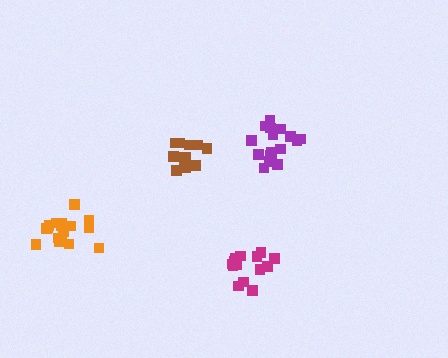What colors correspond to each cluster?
The clusters are colored: purple, brown, magenta, orange.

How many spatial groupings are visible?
There are 4 spatial groupings.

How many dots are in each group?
Group 1: 19 dots, Group 2: 13 dots, Group 3: 14 dots, Group 4: 17 dots (63 total).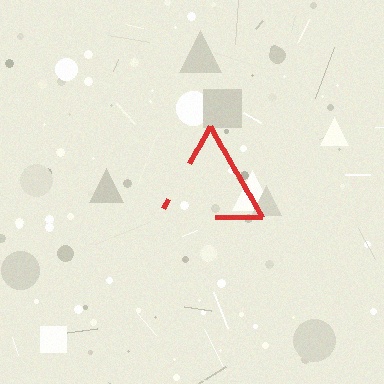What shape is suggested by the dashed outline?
The dashed outline suggests a triangle.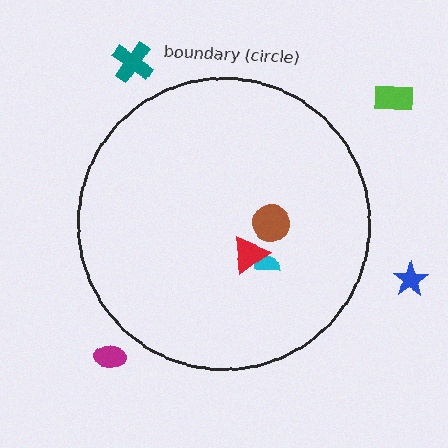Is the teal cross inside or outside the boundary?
Outside.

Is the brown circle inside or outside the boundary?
Inside.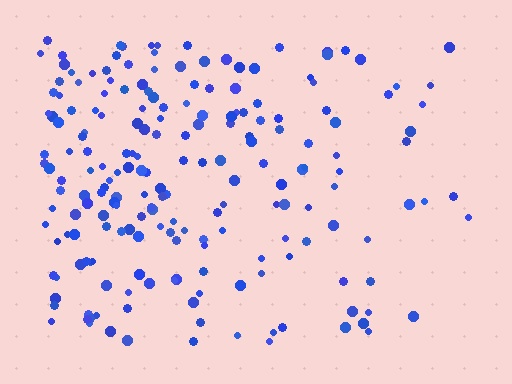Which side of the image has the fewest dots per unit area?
The right.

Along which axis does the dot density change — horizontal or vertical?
Horizontal.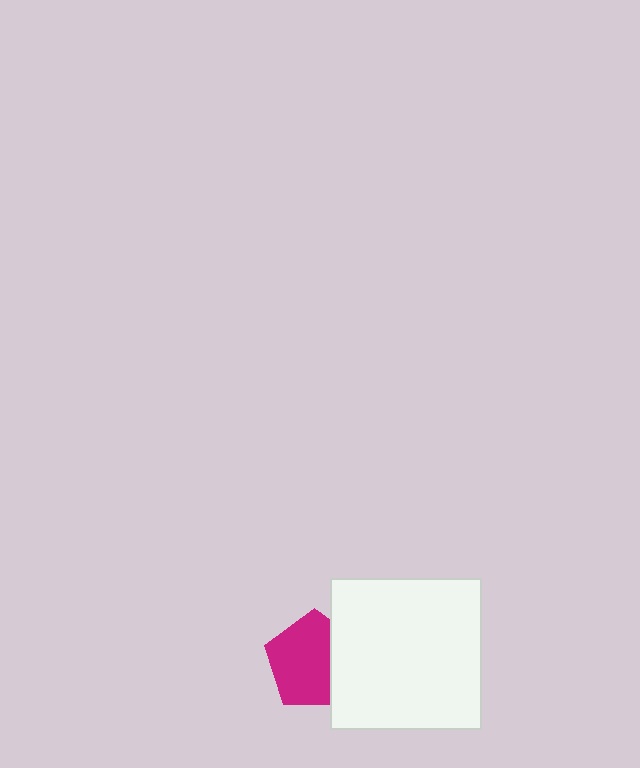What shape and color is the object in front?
The object in front is a white square.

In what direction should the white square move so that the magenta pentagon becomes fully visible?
The white square should move right. That is the shortest direction to clear the overlap and leave the magenta pentagon fully visible.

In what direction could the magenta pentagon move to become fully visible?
The magenta pentagon could move left. That would shift it out from behind the white square entirely.